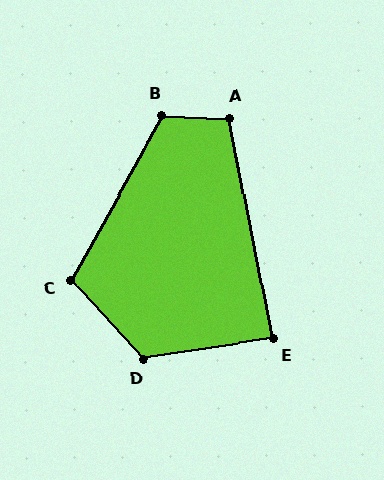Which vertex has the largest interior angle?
D, at approximately 125 degrees.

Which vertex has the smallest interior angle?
E, at approximately 87 degrees.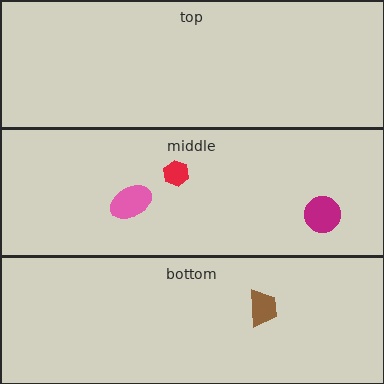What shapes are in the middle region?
The magenta circle, the pink ellipse, the red hexagon.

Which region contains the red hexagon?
The middle region.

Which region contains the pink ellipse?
The middle region.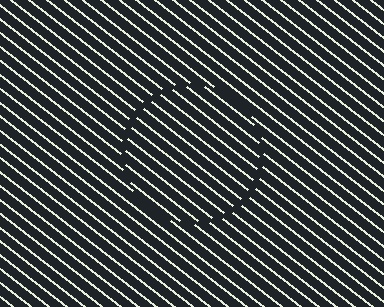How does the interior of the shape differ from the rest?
The interior of the shape contains the same grating, shifted by half a period — the contour is defined by the phase discontinuity where line-ends from the inner and outer gratings abut.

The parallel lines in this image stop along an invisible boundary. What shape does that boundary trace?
An illusory circle. The interior of the shape contains the same grating, shifted by half a period — the contour is defined by the phase discontinuity where line-ends from the inner and outer gratings abut.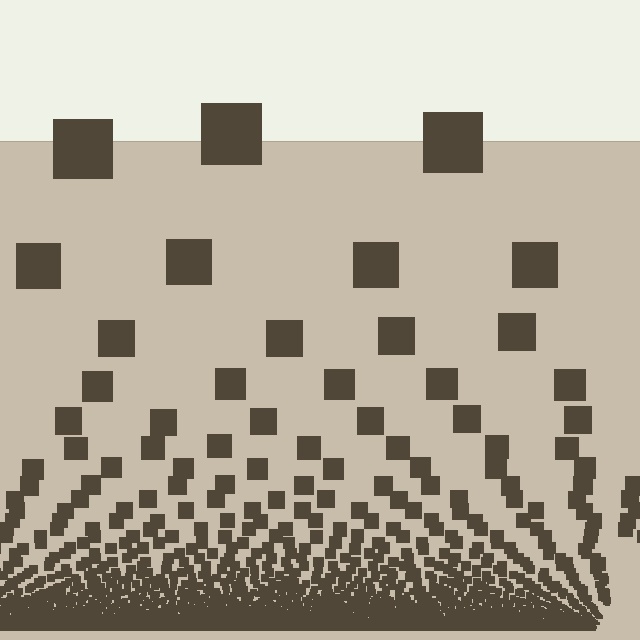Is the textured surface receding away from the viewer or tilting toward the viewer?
The surface appears to tilt toward the viewer. Texture elements get larger and sparser toward the top.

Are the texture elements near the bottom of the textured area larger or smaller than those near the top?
Smaller. The gradient is inverted — elements near the bottom are smaller and denser.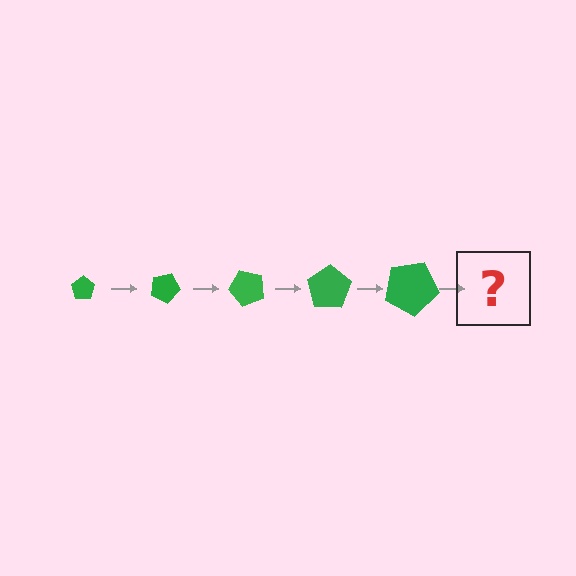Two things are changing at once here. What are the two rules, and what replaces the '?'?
The two rules are that the pentagon grows larger each step and it rotates 25 degrees each step. The '?' should be a pentagon, larger than the previous one and rotated 125 degrees from the start.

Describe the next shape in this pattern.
It should be a pentagon, larger than the previous one and rotated 125 degrees from the start.